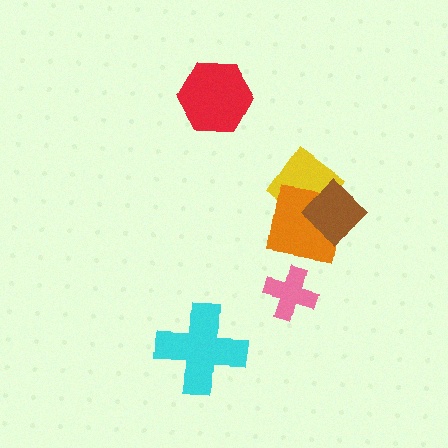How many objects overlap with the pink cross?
0 objects overlap with the pink cross.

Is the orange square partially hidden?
Yes, it is partially covered by another shape.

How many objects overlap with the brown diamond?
2 objects overlap with the brown diamond.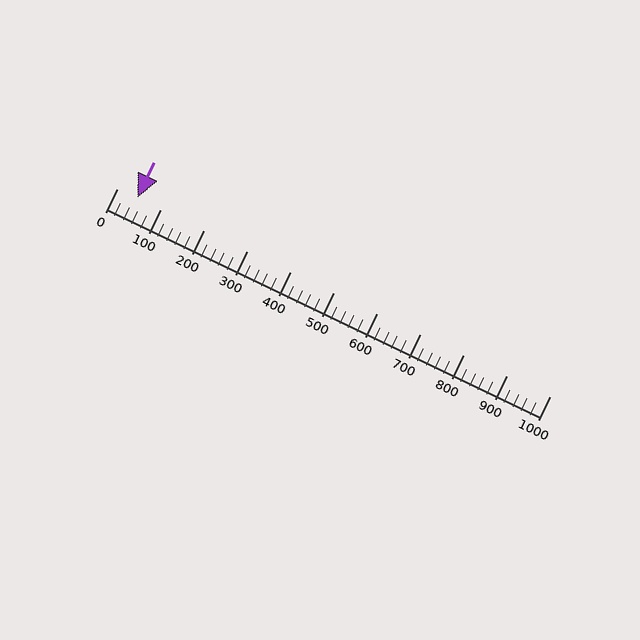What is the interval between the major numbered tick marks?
The major tick marks are spaced 100 units apart.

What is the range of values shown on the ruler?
The ruler shows values from 0 to 1000.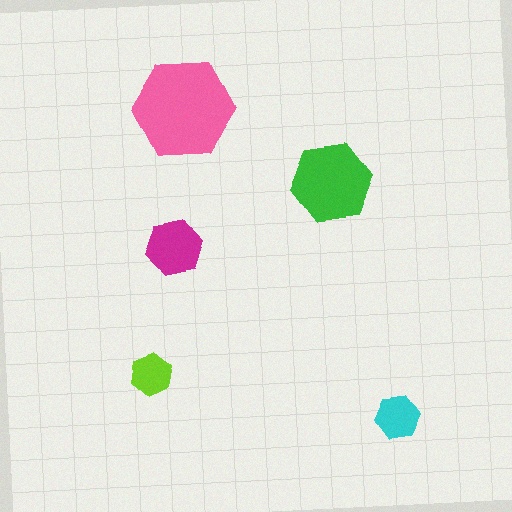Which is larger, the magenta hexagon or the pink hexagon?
The pink one.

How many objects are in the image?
There are 5 objects in the image.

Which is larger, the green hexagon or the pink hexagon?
The pink one.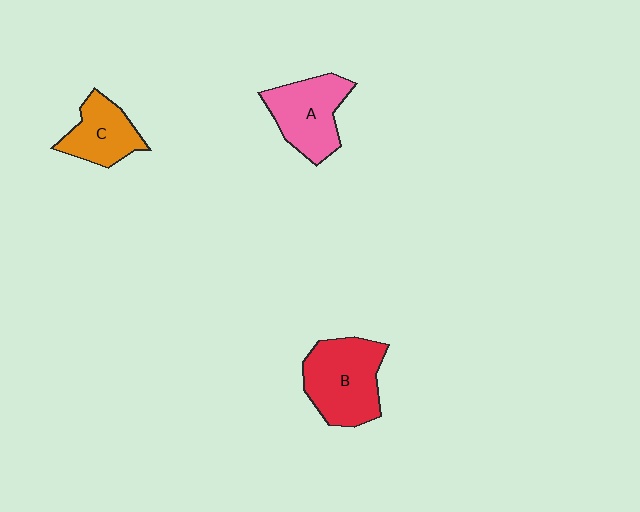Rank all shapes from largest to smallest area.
From largest to smallest: B (red), A (pink), C (orange).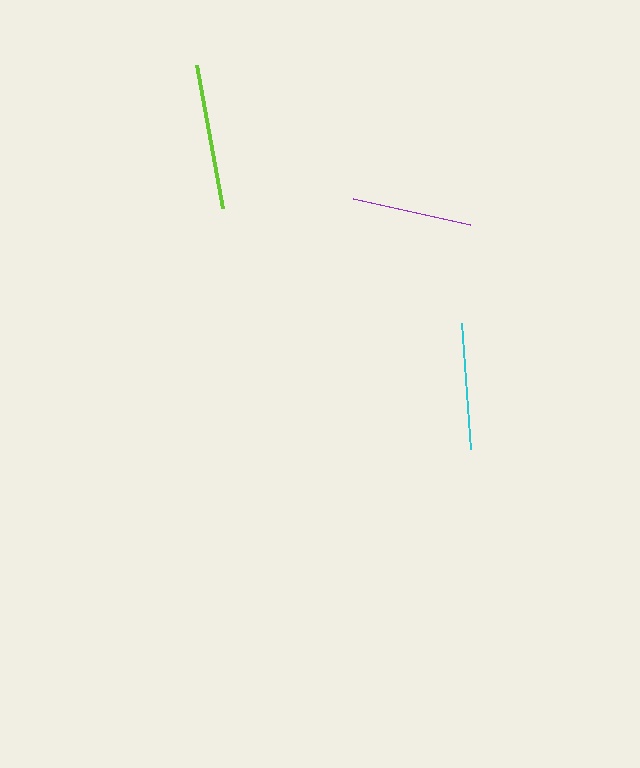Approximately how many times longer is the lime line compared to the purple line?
The lime line is approximately 1.2 times the length of the purple line.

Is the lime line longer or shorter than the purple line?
The lime line is longer than the purple line.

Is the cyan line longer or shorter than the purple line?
The cyan line is longer than the purple line.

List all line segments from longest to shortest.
From longest to shortest: lime, cyan, purple.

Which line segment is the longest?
The lime line is the longest at approximately 145 pixels.